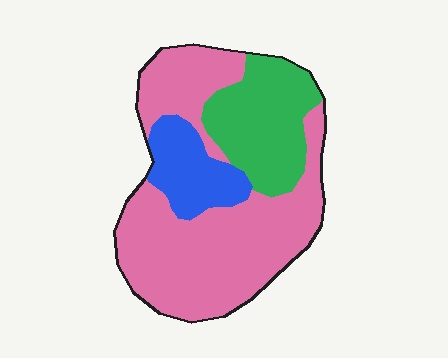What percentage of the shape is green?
Green covers roughly 25% of the shape.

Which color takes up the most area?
Pink, at roughly 60%.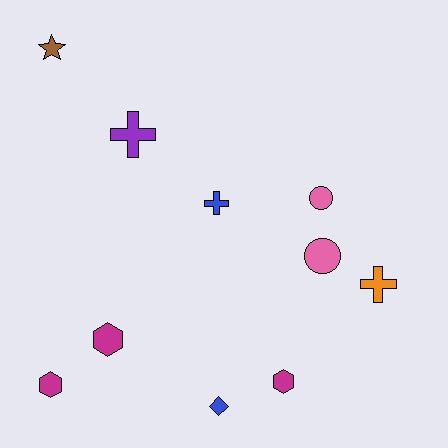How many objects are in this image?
There are 10 objects.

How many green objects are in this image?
There are no green objects.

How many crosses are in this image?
There are 3 crosses.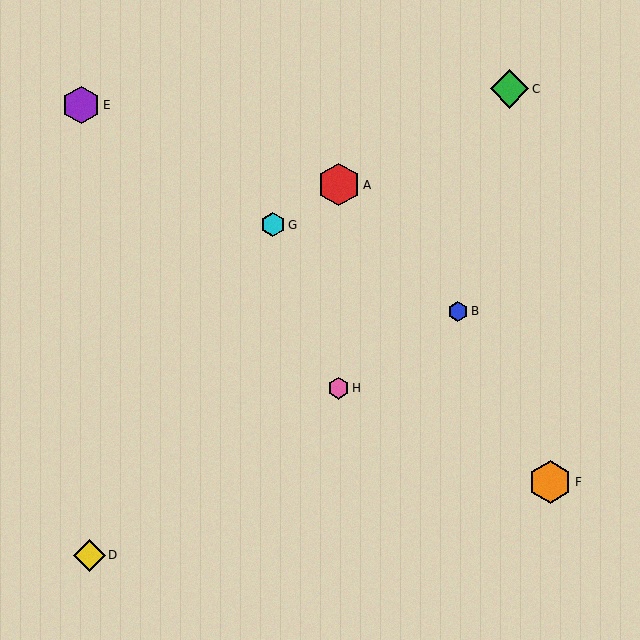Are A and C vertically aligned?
No, A is at x≈339 and C is at x≈510.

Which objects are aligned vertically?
Objects A, H are aligned vertically.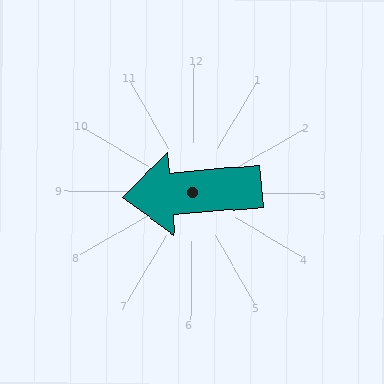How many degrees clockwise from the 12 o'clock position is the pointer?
Approximately 265 degrees.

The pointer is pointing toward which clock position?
Roughly 9 o'clock.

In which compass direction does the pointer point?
West.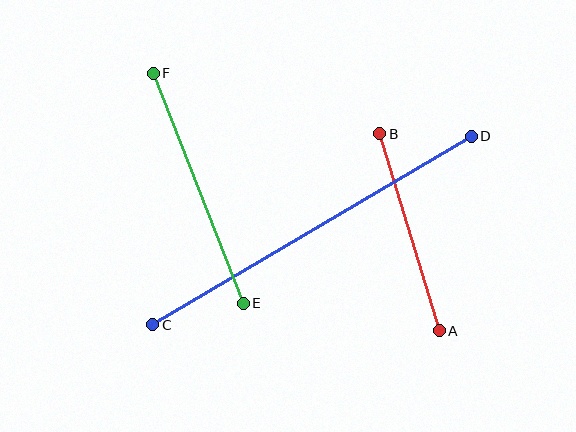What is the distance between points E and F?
The distance is approximately 247 pixels.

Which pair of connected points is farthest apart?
Points C and D are farthest apart.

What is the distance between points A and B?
The distance is approximately 206 pixels.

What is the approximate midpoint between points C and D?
The midpoint is at approximately (312, 231) pixels.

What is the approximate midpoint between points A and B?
The midpoint is at approximately (410, 232) pixels.